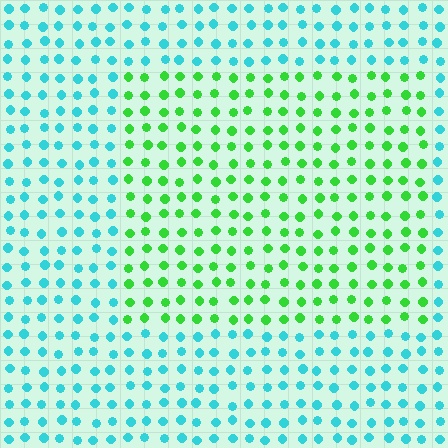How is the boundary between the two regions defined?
The boundary is defined purely by a slight shift in hue (about 61 degrees). Spacing, size, and orientation are identical on both sides.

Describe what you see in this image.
The image is filled with small cyan elements in a uniform arrangement. A rectangle-shaped region is visible where the elements are tinted to a slightly different hue, forming a subtle color boundary.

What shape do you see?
I see a rectangle.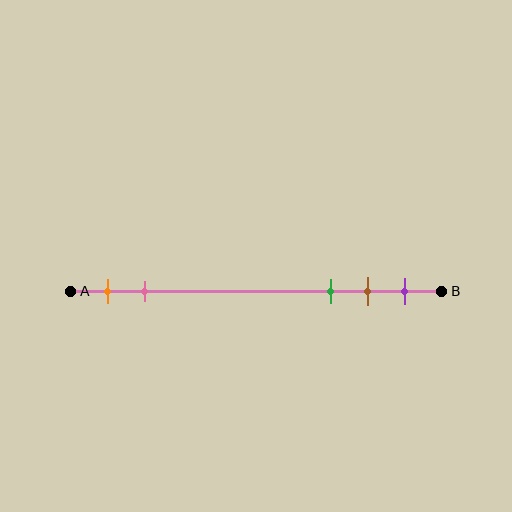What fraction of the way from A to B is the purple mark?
The purple mark is approximately 90% (0.9) of the way from A to B.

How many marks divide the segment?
There are 5 marks dividing the segment.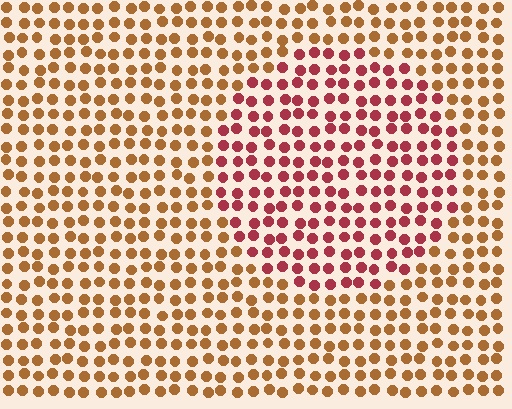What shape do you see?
I see a circle.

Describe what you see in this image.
The image is filled with small brown elements in a uniform arrangement. A circle-shaped region is visible where the elements are tinted to a slightly different hue, forming a subtle color boundary.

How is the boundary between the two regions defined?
The boundary is defined purely by a slight shift in hue (about 40 degrees). Spacing, size, and orientation are identical on both sides.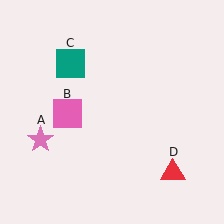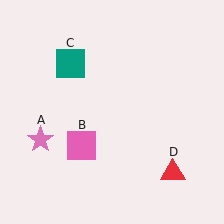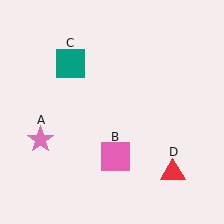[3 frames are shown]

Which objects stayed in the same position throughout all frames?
Pink star (object A) and teal square (object C) and red triangle (object D) remained stationary.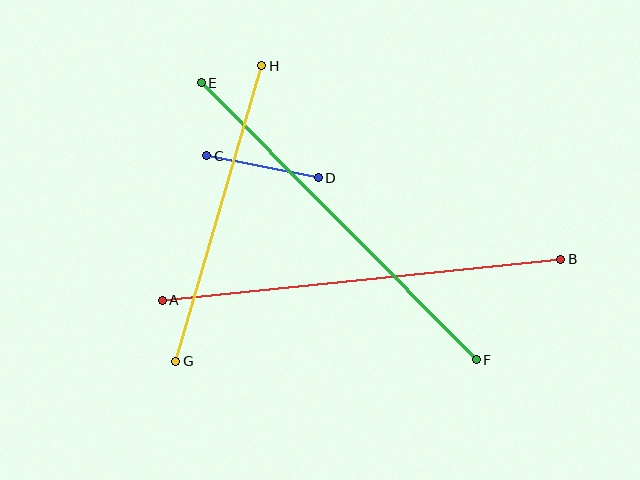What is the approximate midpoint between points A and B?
The midpoint is at approximately (361, 280) pixels.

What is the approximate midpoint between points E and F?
The midpoint is at approximately (339, 221) pixels.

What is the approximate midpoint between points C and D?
The midpoint is at approximately (262, 167) pixels.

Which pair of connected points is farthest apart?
Points A and B are farthest apart.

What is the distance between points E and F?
The distance is approximately 390 pixels.